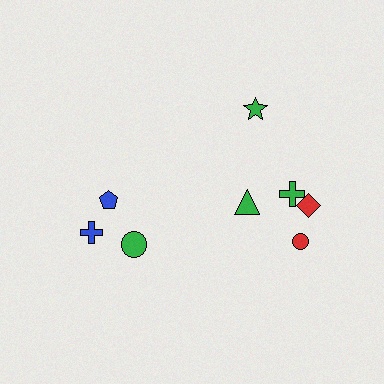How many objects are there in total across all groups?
There are 8 objects.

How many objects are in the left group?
There are 3 objects.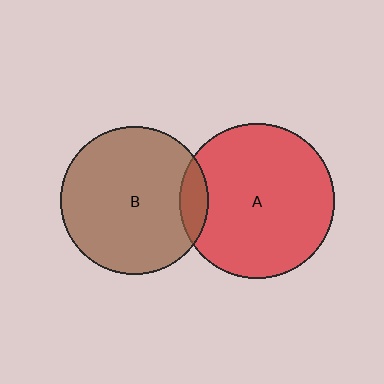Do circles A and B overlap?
Yes.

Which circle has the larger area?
Circle A (red).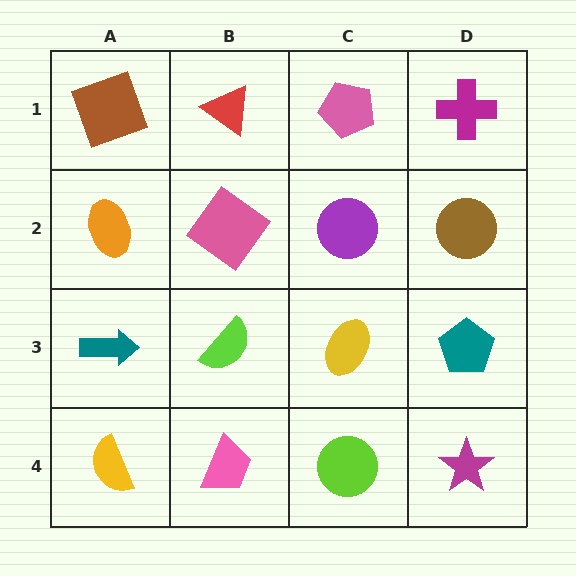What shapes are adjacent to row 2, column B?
A red triangle (row 1, column B), a lime semicircle (row 3, column B), an orange ellipse (row 2, column A), a purple circle (row 2, column C).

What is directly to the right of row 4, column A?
A pink trapezoid.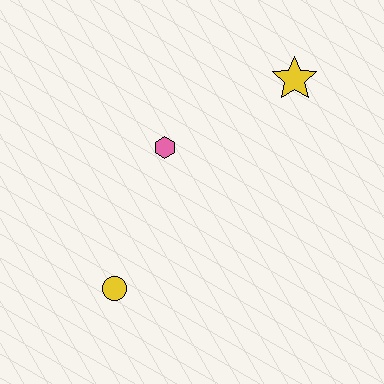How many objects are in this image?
There are 3 objects.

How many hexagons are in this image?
There is 1 hexagon.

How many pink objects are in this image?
There is 1 pink object.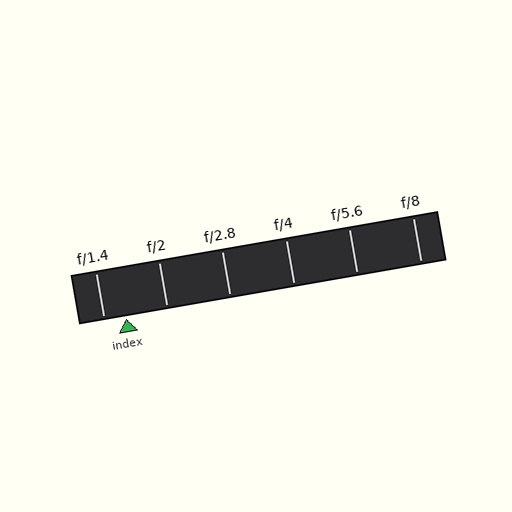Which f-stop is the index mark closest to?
The index mark is closest to f/1.4.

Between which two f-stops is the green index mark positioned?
The index mark is between f/1.4 and f/2.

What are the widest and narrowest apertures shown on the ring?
The widest aperture shown is f/1.4 and the narrowest is f/8.